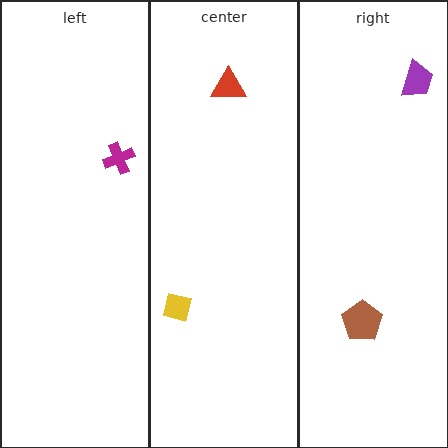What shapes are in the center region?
The red triangle, the yellow square.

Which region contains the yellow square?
The center region.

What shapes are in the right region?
The brown pentagon, the purple trapezoid.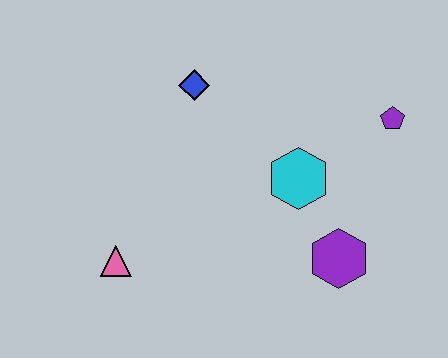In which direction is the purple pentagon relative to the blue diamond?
The purple pentagon is to the right of the blue diamond.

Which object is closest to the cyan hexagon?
The purple hexagon is closest to the cyan hexagon.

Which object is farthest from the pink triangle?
The purple pentagon is farthest from the pink triangle.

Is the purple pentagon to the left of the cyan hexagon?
No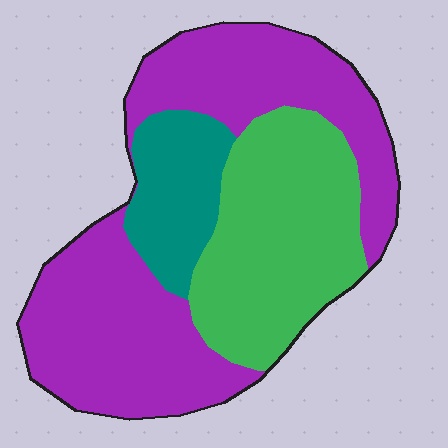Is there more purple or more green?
Purple.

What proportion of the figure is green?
Green takes up about one third (1/3) of the figure.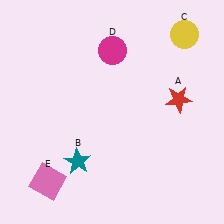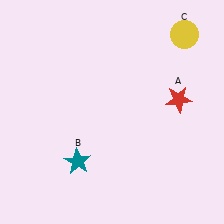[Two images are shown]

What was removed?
The pink square (E), the magenta circle (D) were removed in Image 2.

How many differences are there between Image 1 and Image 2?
There are 2 differences between the two images.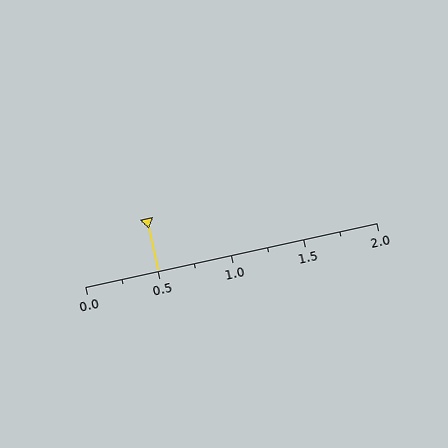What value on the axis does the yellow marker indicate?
The marker indicates approximately 0.5.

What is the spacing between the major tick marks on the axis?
The major ticks are spaced 0.5 apart.